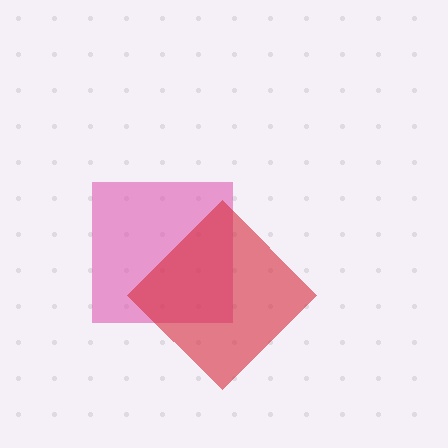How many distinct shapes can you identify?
There are 2 distinct shapes: a pink square, a red diamond.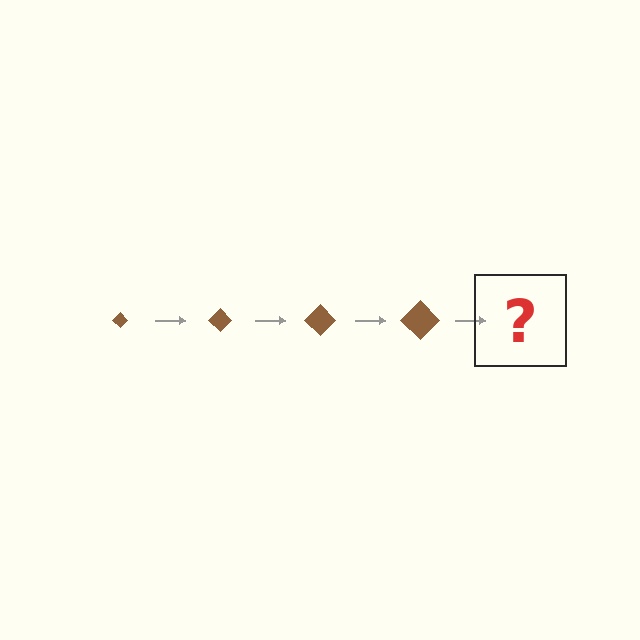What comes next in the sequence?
The next element should be a brown diamond, larger than the previous one.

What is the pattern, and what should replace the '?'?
The pattern is that the diamond gets progressively larger each step. The '?' should be a brown diamond, larger than the previous one.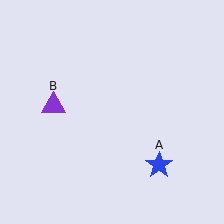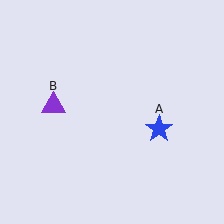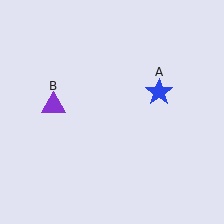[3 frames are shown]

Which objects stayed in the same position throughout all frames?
Purple triangle (object B) remained stationary.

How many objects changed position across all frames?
1 object changed position: blue star (object A).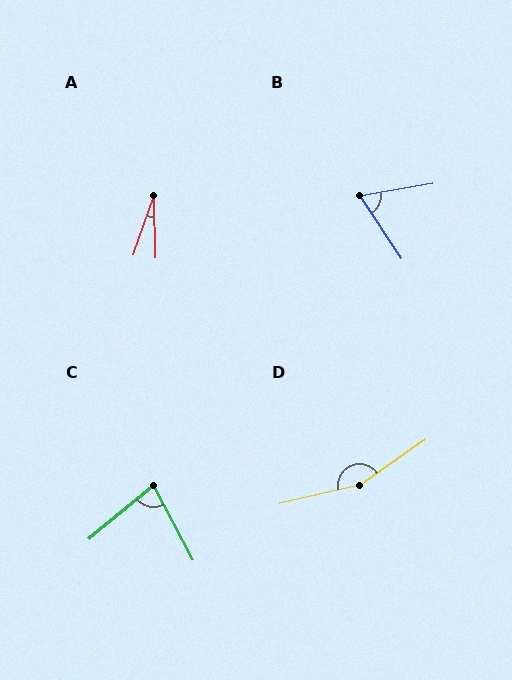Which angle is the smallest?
A, at approximately 21 degrees.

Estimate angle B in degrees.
Approximately 66 degrees.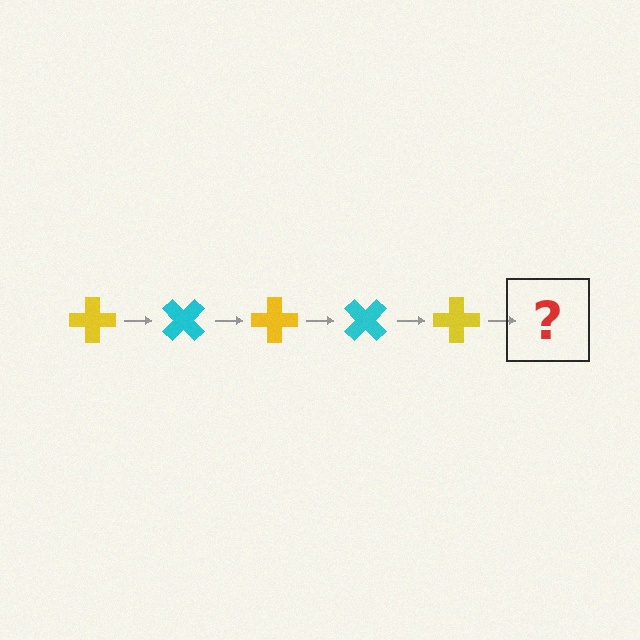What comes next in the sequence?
The next element should be a cyan cross, rotated 225 degrees from the start.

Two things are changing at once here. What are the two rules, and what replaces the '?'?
The two rules are that it rotates 45 degrees each step and the color cycles through yellow and cyan. The '?' should be a cyan cross, rotated 225 degrees from the start.